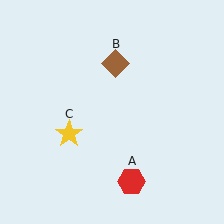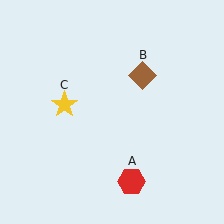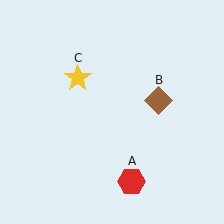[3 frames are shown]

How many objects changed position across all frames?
2 objects changed position: brown diamond (object B), yellow star (object C).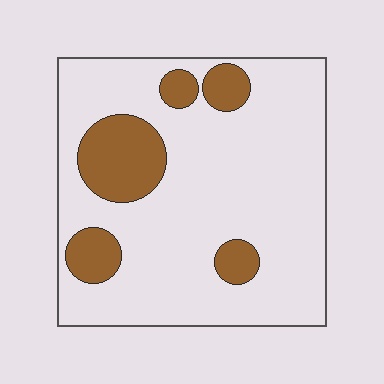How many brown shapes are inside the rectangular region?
5.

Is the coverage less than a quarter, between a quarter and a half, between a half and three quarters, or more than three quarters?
Less than a quarter.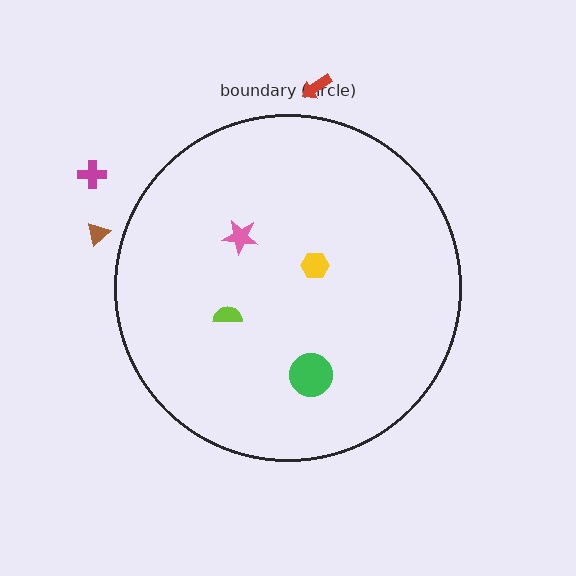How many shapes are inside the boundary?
4 inside, 3 outside.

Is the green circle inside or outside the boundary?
Inside.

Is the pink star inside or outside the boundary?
Inside.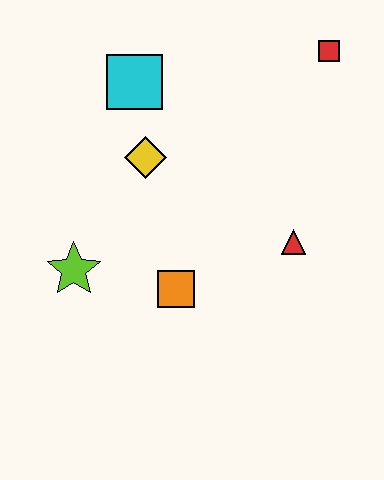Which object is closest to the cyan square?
The yellow diamond is closest to the cyan square.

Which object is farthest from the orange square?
The red square is farthest from the orange square.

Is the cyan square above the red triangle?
Yes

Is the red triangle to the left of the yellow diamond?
No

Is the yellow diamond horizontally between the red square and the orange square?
No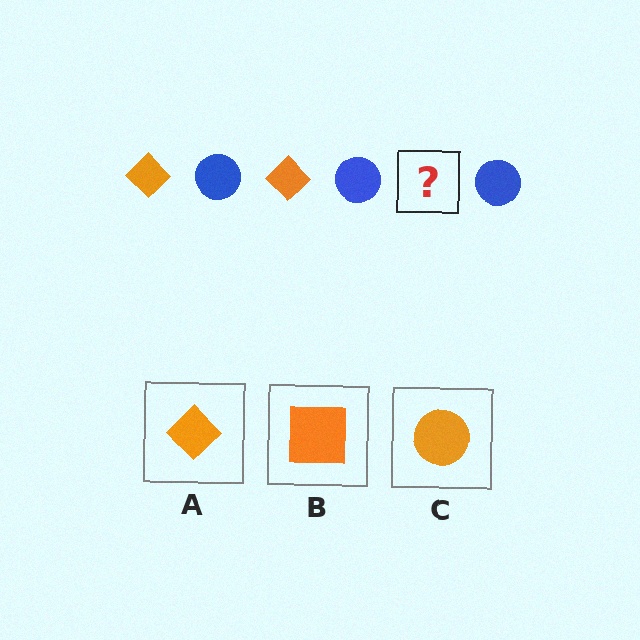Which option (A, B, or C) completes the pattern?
A.